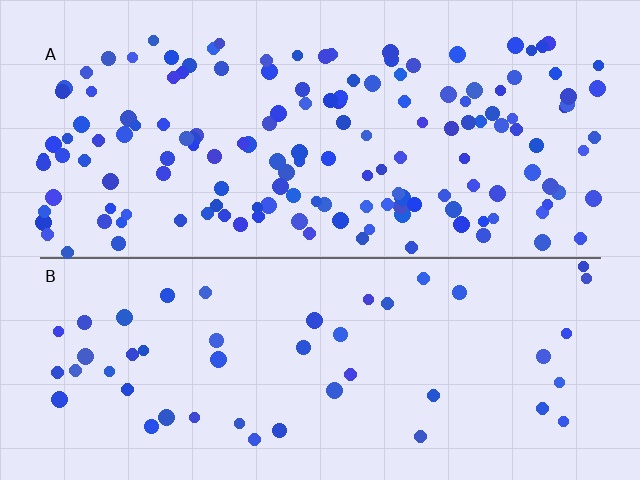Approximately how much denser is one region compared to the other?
Approximately 3.1× — region A over region B.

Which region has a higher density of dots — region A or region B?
A (the top).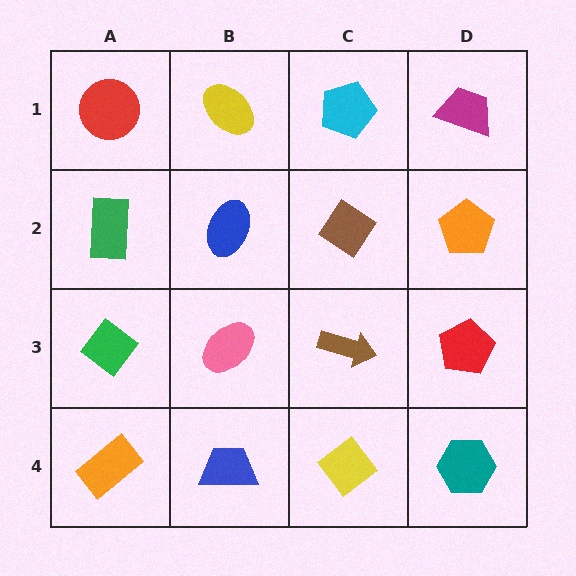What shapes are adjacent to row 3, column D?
An orange pentagon (row 2, column D), a teal hexagon (row 4, column D), a brown arrow (row 3, column C).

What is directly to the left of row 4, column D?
A yellow diamond.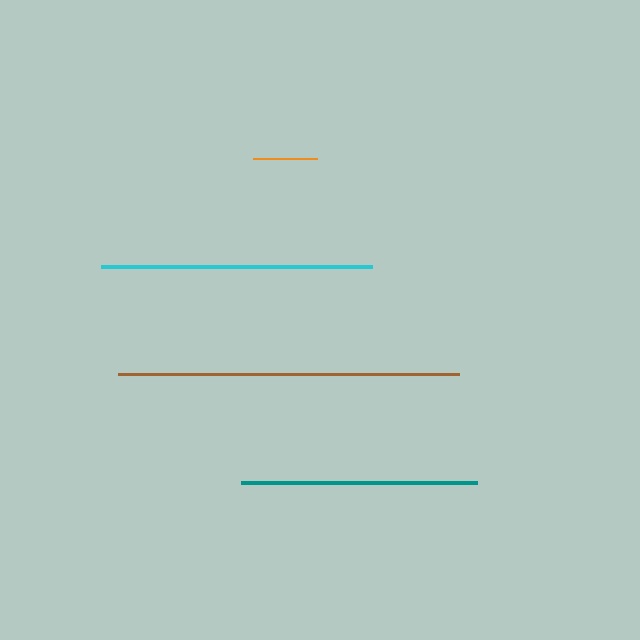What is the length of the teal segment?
The teal segment is approximately 236 pixels long.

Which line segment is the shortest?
The orange line is the shortest at approximately 64 pixels.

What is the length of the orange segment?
The orange segment is approximately 64 pixels long.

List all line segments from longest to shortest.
From longest to shortest: brown, cyan, teal, orange.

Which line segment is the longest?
The brown line is the longest at approximately 341 pixels.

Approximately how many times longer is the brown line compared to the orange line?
The brown line is approximately 5.3 times the length of the orange line.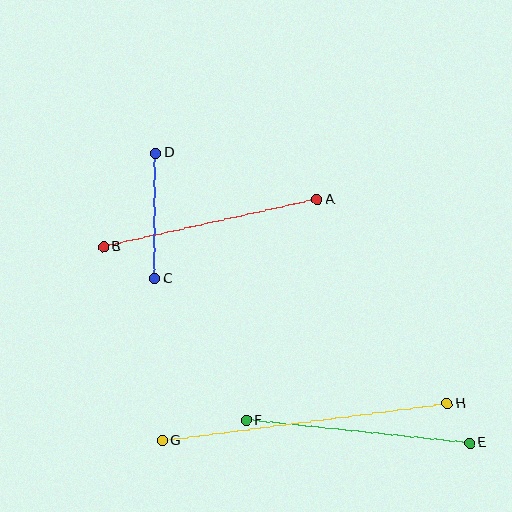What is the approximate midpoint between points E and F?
The midpoint is at approximately (358, 432) pixels.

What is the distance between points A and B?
The distance is approximately 218 pixels.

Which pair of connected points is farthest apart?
Points G and H are farthest apart.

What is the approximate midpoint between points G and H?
The midpoint is at approximately (305, 422) pixels.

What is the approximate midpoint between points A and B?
The midpoint is at approximately (210, 223) pixels.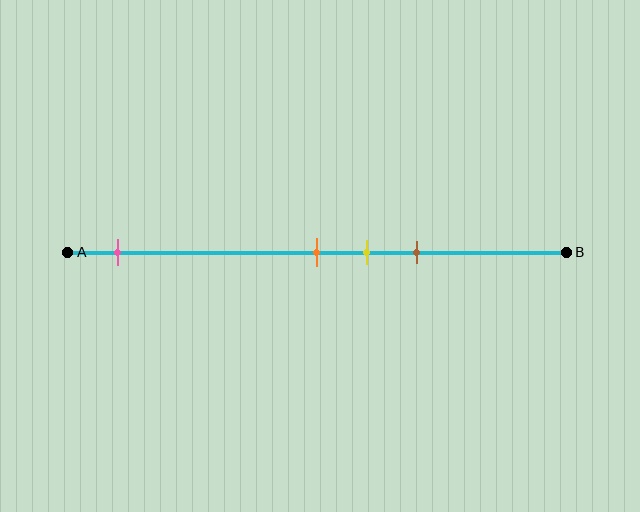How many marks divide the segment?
There are 4 marks dividing the segment.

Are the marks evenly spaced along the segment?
No, the marks are not evenly spaced.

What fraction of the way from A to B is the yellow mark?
The yellow mark is approximately 60% (0.6) of the way from A to B.